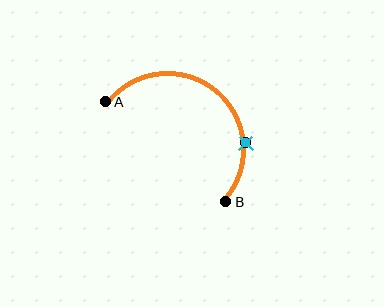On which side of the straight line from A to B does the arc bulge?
The arc bulges above and to the right of the straight line connecting A and B.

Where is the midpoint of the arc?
The arc midpoint is the point on the curve farthest from the straight line joining A and B. It sits above and to the right of that line.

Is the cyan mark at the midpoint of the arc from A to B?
No. The cyan mark lies on the arc but is closer to endpoint B. The arc midpoint would be at the point on the curve equidistant along the arc from both A and B.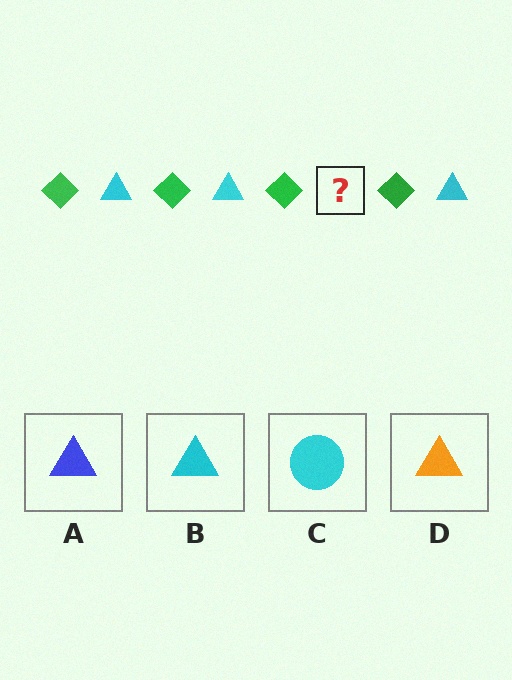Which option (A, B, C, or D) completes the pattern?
B.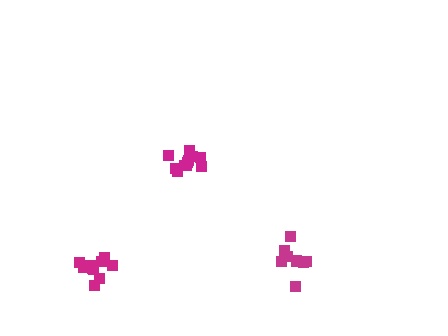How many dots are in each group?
Group 1: 11 dots, Group 2: 12 dots, Group 3: 8 dots (31 total).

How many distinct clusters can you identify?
There are 3 distinct clusters.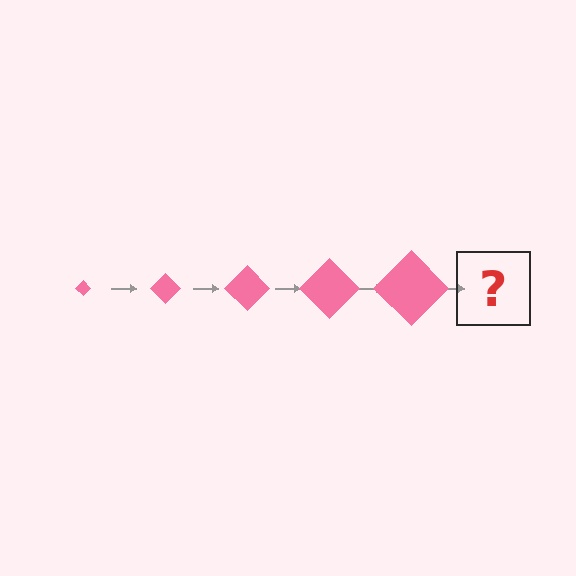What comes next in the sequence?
The next element should be a pink diamond, larger than the previous one.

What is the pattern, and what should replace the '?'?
The pattern is that the diamond gets progressively larger each step. The '?' should be a pink diamond, larger than the previous one.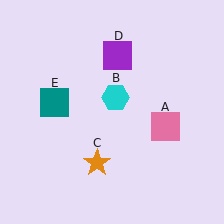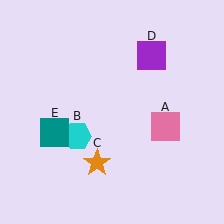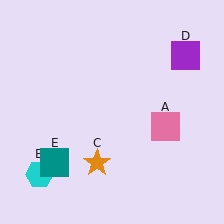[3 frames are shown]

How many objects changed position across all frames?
3 objects changed position: cyan hexagon (object B), purple square (object D), teal square (object E).